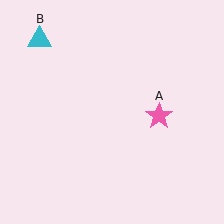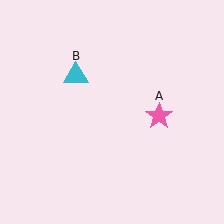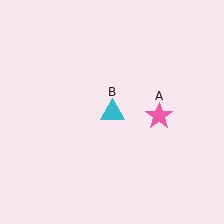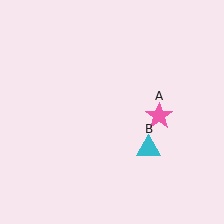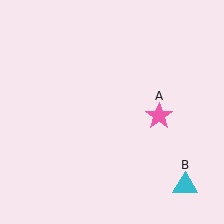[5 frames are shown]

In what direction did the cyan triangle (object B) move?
The cyan triangle (object B) moved down and to the right.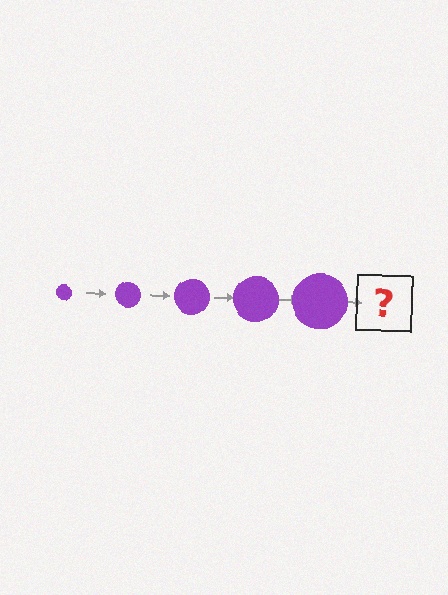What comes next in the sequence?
The next element should be a purple circle, larger than the previous one.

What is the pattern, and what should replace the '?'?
The pattern is that the circle gets progressively larger each step. The '?' should be a purple circle, larger than the previous one.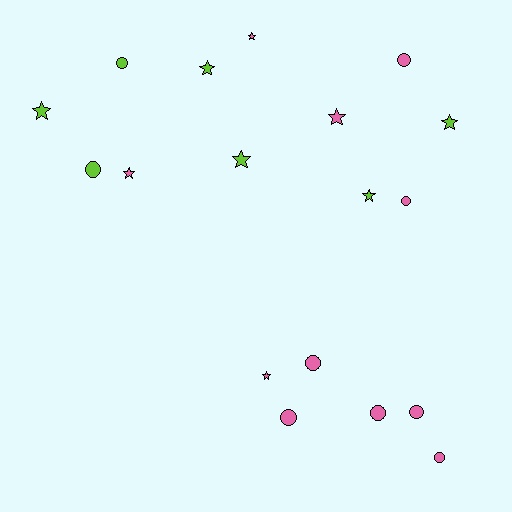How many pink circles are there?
There are 7 pink circles.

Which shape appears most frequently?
Star, with 9 objects.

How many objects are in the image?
There are 18 objects.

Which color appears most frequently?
Pink, with 11 objects.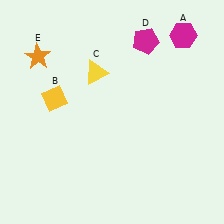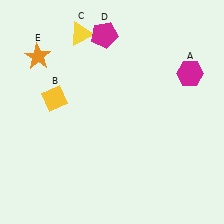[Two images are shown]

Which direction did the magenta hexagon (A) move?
The magenta hexagon (A) moved down.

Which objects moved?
The objects that moved are: the magenta hexagon (A), the yellow triangle (C), the magenta pentagon (D).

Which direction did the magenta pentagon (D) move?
The magenta pentagon (D) moved left.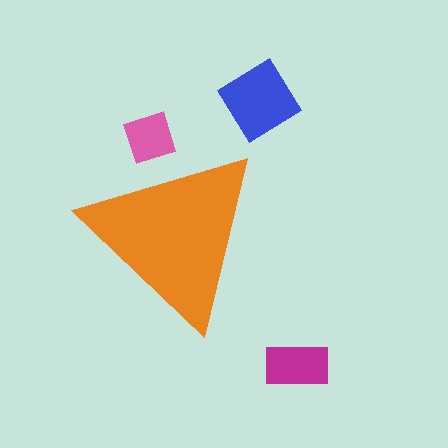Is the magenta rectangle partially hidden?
No, the magenta rectangle is fully visible.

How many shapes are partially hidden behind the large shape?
1 shape is partially hidden.